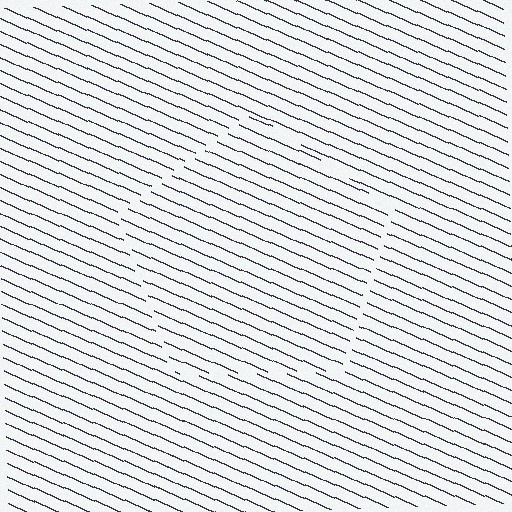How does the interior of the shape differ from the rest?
The interior of the shape contains the same grating, shifted by half a period — the contour is defined by the phase discontinuity where line-ends from the inner and outer gratings abut.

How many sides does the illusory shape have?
5 sides — the line-ends trace a pentagon.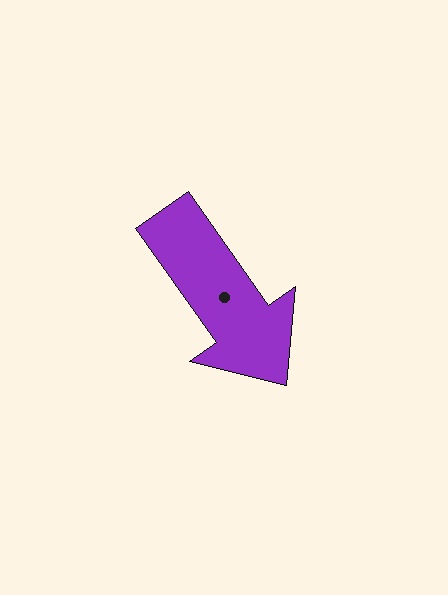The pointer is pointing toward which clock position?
Roughly 5 o'clock.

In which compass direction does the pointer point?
Southeast.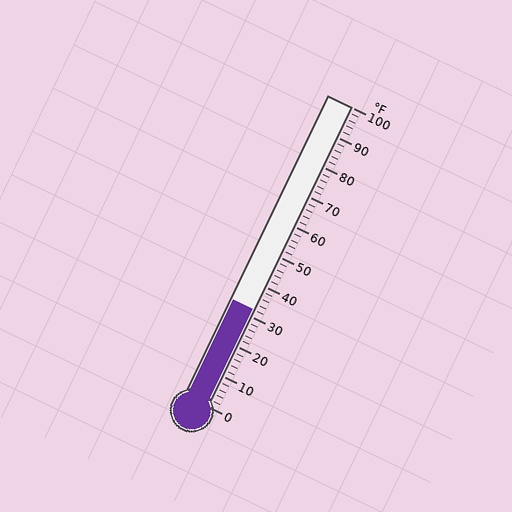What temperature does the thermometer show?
The thermometer shows approximately 32°F.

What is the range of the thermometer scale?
The thermometer scale ranges from 0°F to 100°F.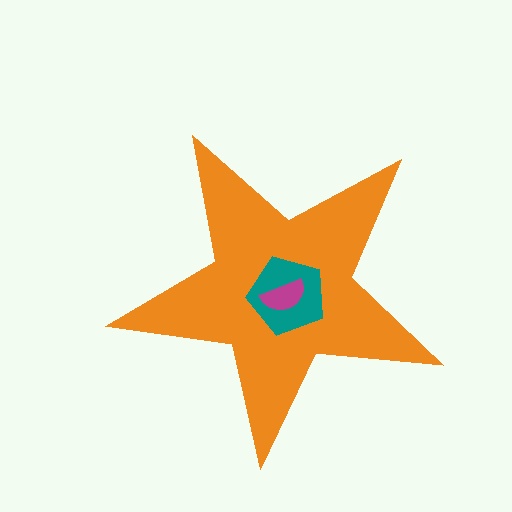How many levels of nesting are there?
3.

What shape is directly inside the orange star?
The teal pentagon.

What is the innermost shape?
The magenta semicircle.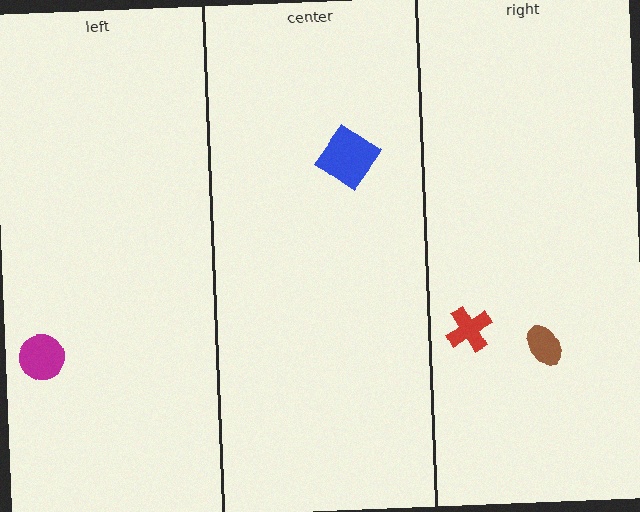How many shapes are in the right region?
2.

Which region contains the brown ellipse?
The right region.